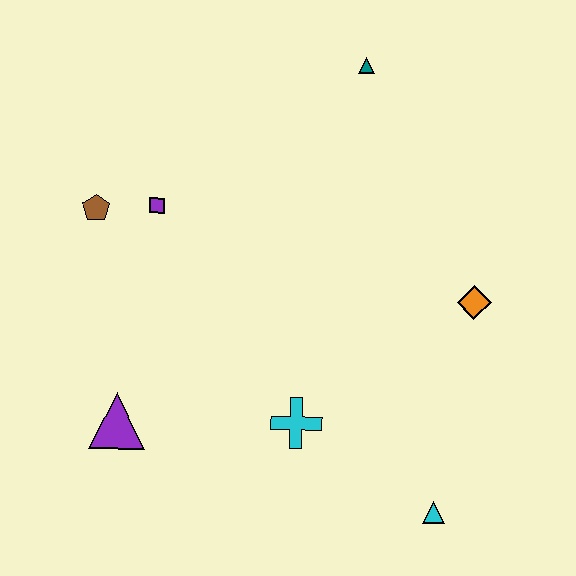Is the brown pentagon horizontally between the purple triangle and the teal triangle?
No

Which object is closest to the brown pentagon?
The purple square is closest to the brown pentagon.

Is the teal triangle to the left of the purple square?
No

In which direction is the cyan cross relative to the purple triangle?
The cyan cross is to the right of the purple triangle.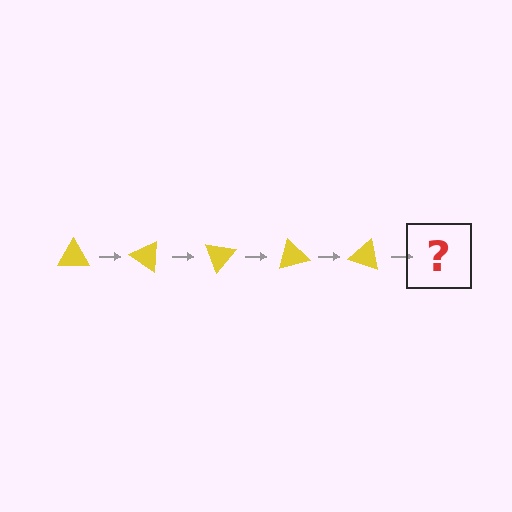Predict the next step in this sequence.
The next step is a yellow triangle rotated 175 degrees.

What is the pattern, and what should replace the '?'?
The pattern is that the triangle rotates 35 degrees each step. The '?' should be a yellow triangle rotated 175 degrees.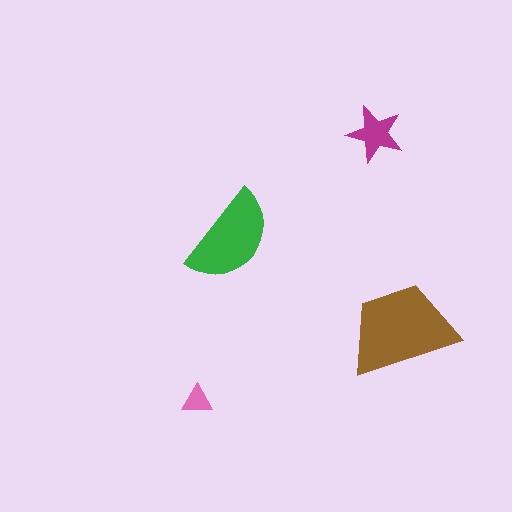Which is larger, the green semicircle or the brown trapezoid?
The brown trapezoid.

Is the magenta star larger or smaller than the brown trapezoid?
Smaller.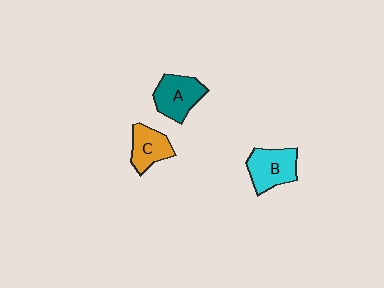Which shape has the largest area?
Shape B (cyan).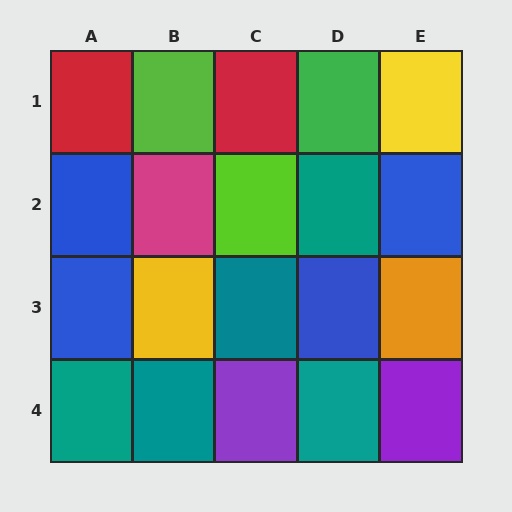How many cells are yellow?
2 cells are yellow.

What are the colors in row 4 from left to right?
Teal, teal, purple, teal, purple.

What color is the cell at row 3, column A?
Blue.